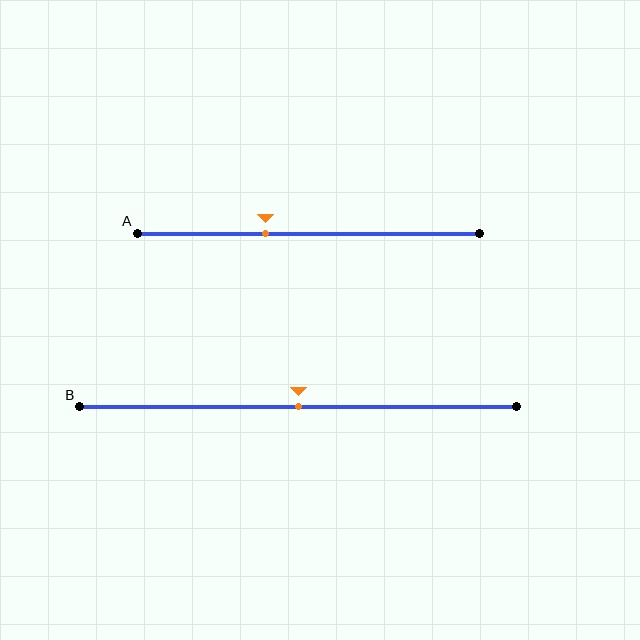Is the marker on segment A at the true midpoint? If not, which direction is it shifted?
No, the marker on segment A is shifted to the left by about 12% of the segment length.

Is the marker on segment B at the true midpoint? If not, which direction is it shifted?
Yes, the marker on segment B is at the true midpoint.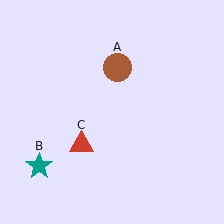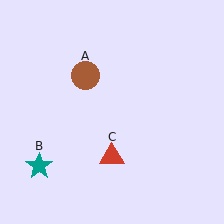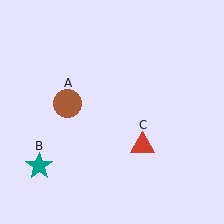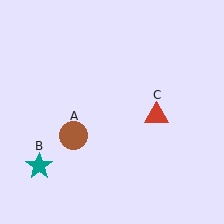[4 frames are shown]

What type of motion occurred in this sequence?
The brown circle (object A), red triangle (object C) rotated counterclockwise around the center of the scene.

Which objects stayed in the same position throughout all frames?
Teal star (object B) remained stationary.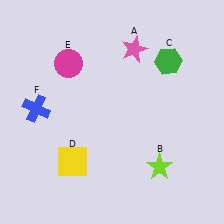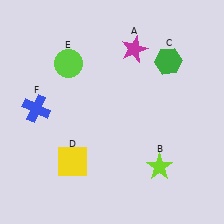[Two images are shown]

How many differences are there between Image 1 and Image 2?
There are 2 differences between the two images.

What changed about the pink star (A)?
In Image 1, A is pink. In Image 2, it changed to magenta.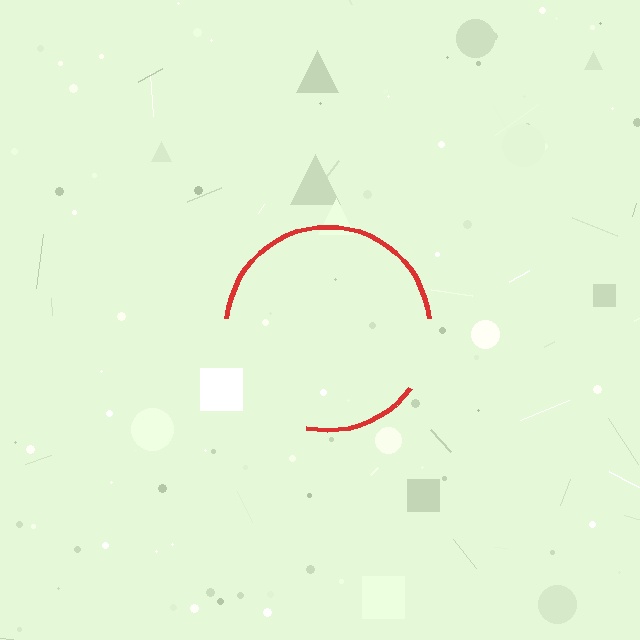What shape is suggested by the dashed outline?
The dashed outline suggests a circle.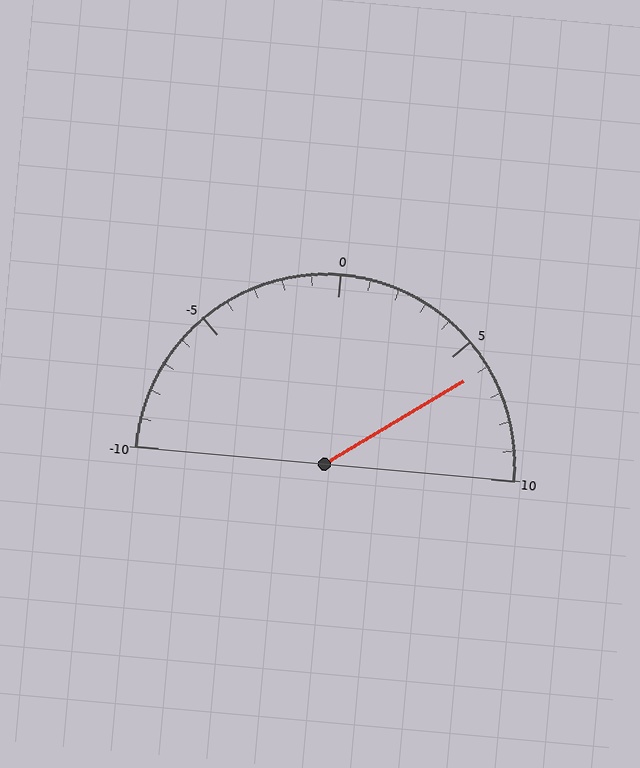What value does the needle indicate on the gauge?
The needle indicates approximately 6.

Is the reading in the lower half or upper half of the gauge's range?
The reading is in the upper half of the range (-10 to 10).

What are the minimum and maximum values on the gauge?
The gauge ranges from -10 to 10.